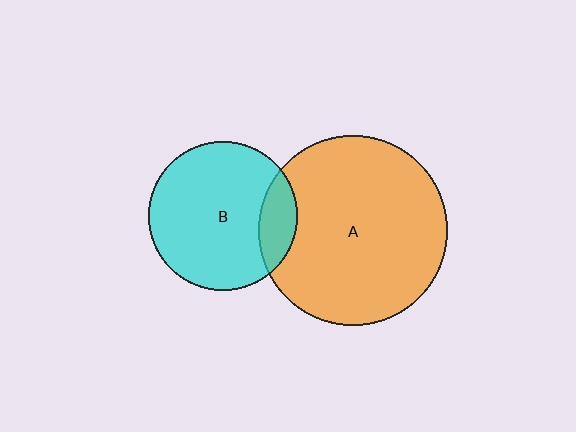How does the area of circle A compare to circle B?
Approximately 1.6 times.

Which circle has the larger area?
Circle A (orange).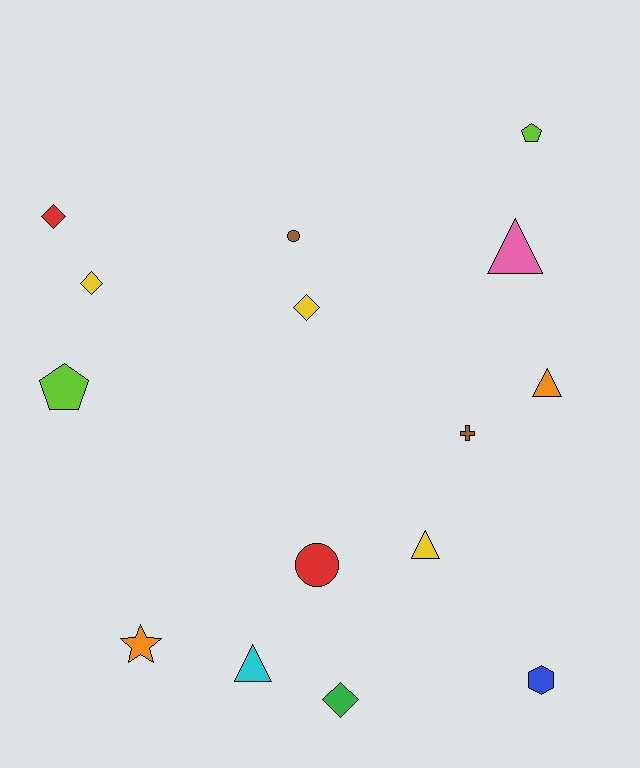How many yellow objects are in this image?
There are 3 yellow objects.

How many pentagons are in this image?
There are 2 pentagons.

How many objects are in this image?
There are 15 objects.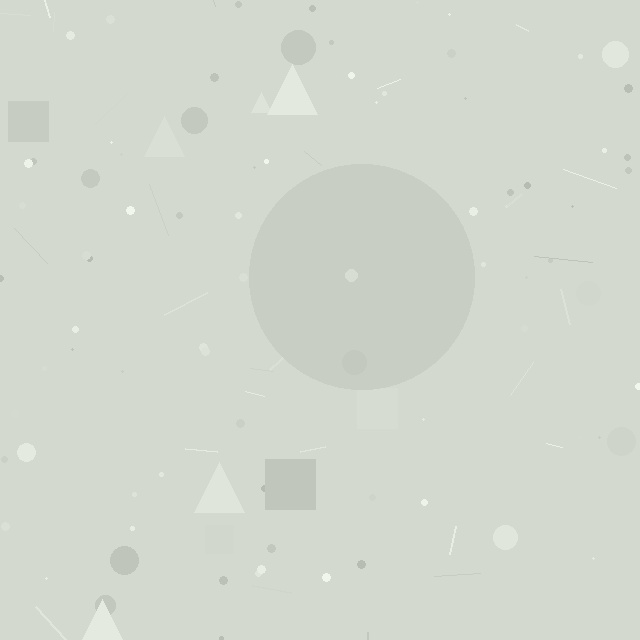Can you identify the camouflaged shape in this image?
The camouflaged shape is a circle.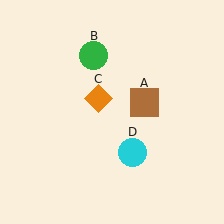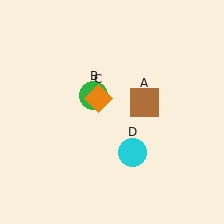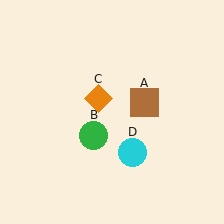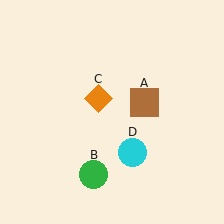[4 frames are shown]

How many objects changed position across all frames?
1 object changed position: green circle (object B).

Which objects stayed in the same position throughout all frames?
Brown square (object A) and orange diamond (object C) and cyan circle (object D) remained stationary.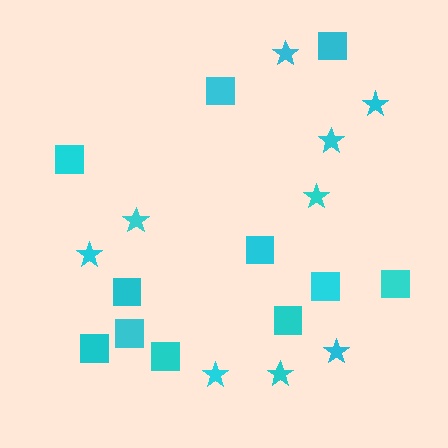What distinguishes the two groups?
There are 2 groups: one group of stars (9) and one group of squares (11).